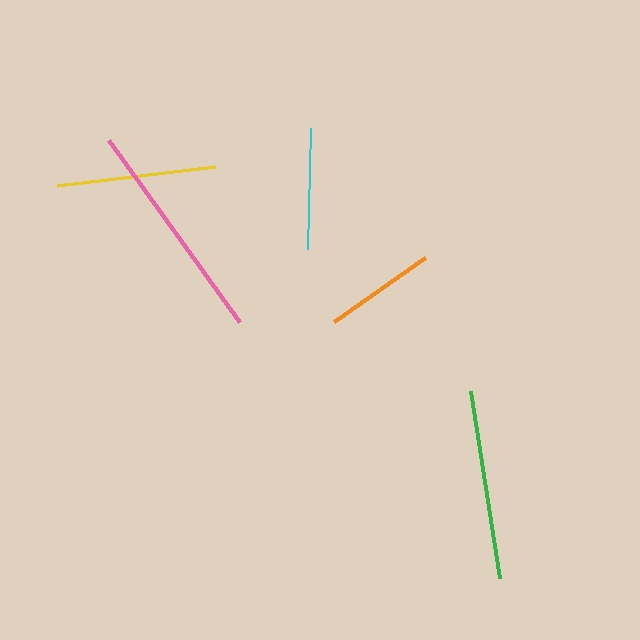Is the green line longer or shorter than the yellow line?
The green line is longer than the yellow line.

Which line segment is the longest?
The pink line is the longest at approximately 225 pixels.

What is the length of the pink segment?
The pink segment is approximately 225 pixels long.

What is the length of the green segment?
The green segment is approximately 189 pixels long.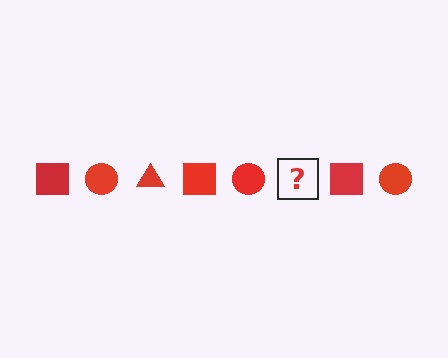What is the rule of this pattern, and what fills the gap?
The rule is that the pattern cycles through square, circle, triangle shapes in red. The gap should be filled with a red triangle.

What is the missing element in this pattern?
The missing element is a red triangle.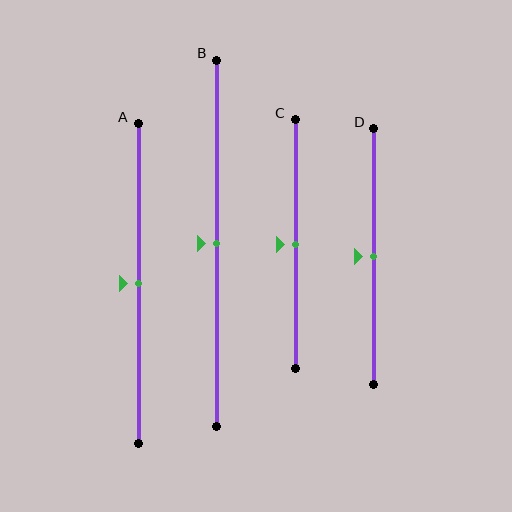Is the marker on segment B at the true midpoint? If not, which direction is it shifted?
Yes, the marker on segment B is at the true midpoint.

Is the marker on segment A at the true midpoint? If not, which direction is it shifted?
Yes, the marker on segment A is at the true midpoint.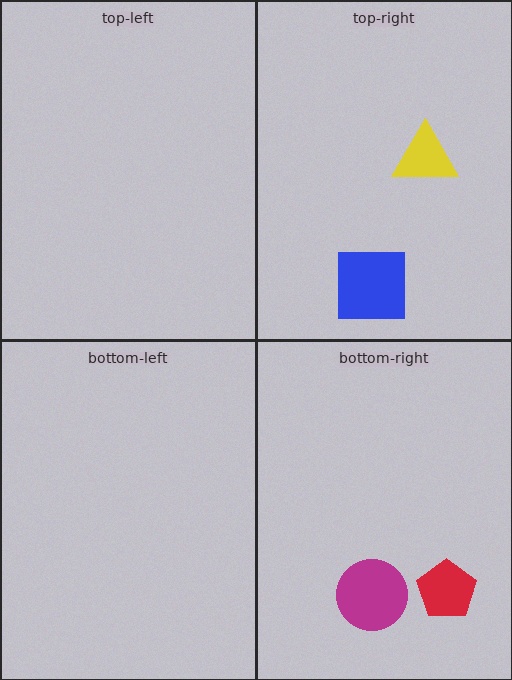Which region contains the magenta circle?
The bottom-right region.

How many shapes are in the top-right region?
2.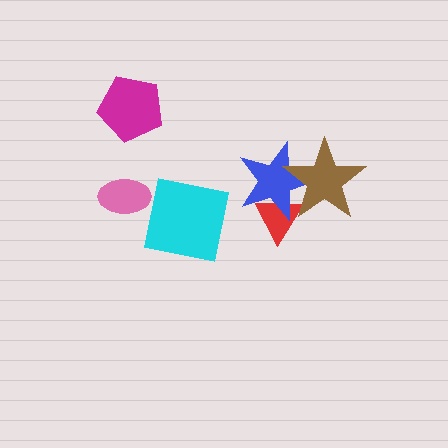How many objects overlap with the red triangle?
2 objects overlap with the red triangle.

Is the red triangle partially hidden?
Yes, it is partially covered by another shape.